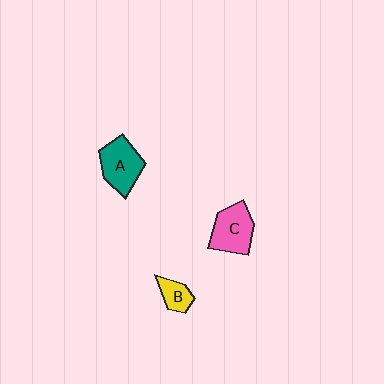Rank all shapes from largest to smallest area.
From largest to smallest: A (teal), C (pink), B (yellow).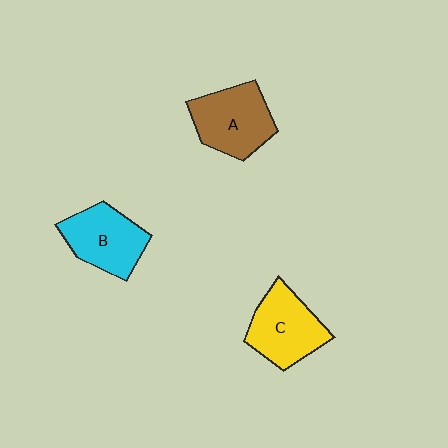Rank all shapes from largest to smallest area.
From largest to smallest: A (brown), C (yellow), B (cyan).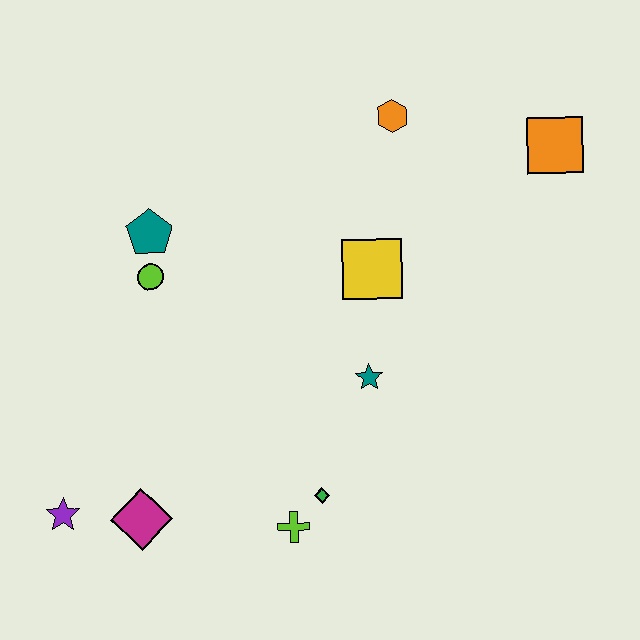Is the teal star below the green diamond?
No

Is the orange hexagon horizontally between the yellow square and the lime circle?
No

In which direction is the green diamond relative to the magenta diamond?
The green diamond is to the right of the magenta diamond.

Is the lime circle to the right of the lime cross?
No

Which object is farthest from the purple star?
The orange square is farthest from the purple star.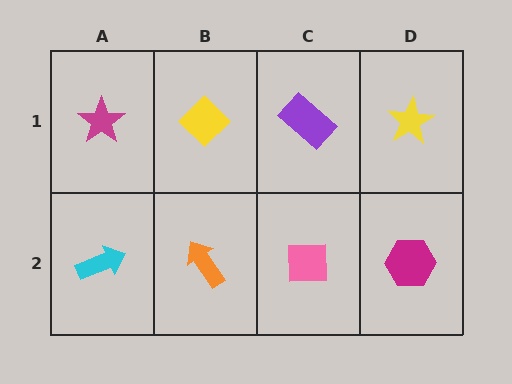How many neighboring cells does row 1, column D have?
2.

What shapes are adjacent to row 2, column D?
A yellow star (row 1, column D), a pink square (row 2, column C).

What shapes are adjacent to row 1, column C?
A pink square (row 2, column C), a yellow diamond (row 1, column B), a yellow star (row 1, column D).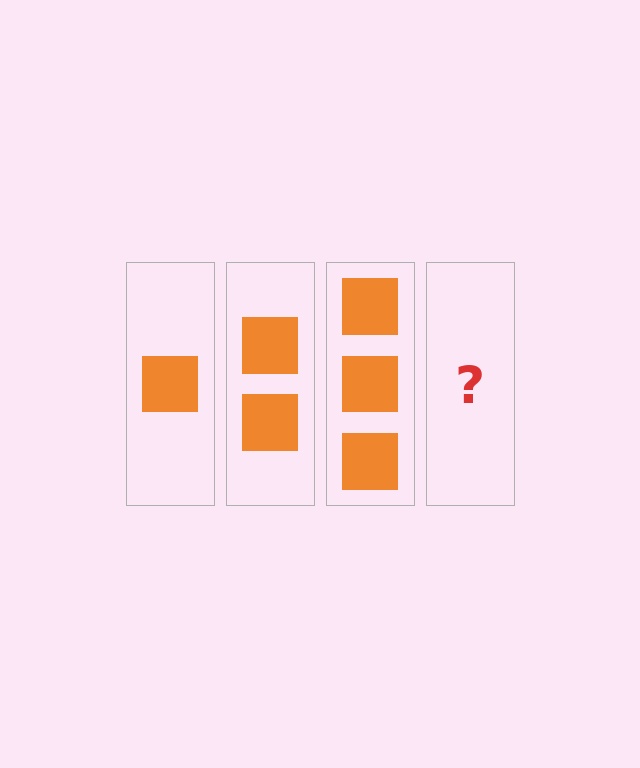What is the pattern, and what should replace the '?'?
The pattern is that each step adds one more square. The '?' should be 4 squares.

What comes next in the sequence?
The next element should be 4 squares.